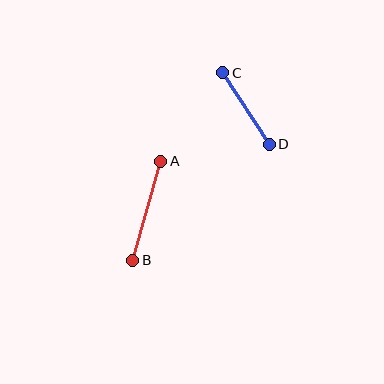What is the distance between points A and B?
The distance is approximately 103 pixels.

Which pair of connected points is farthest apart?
Points A and B are farthest apart.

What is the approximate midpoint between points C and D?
The midpoint is at approximately (246, 108) pixels.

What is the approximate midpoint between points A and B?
The midpoint is at approximately (147, 211) pixels.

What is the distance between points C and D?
The distance is approximately 86 pixels.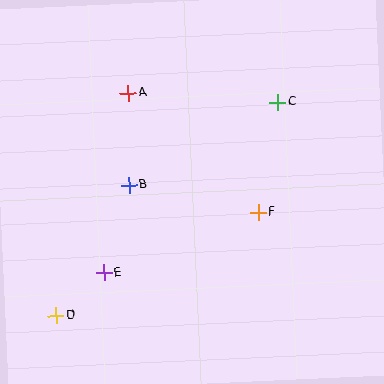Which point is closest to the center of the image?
Point B at (129, 185) is closest to the center.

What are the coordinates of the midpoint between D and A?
The midpoint between D and A is at (92, 204).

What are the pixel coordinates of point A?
Point A is at (128, 93).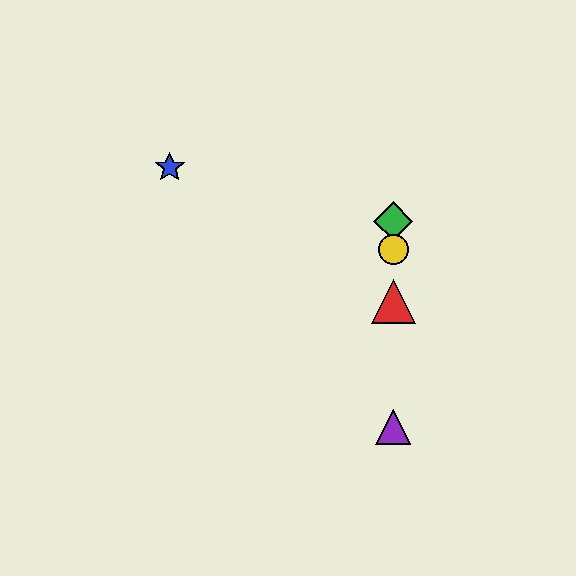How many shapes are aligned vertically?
4 shapes (the red triangle, the green diamond, the yellow circle, the purple triangle) are aligned vertically.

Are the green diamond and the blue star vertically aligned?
No, the green diamond is at x≈393 and the blue star is at x≈170.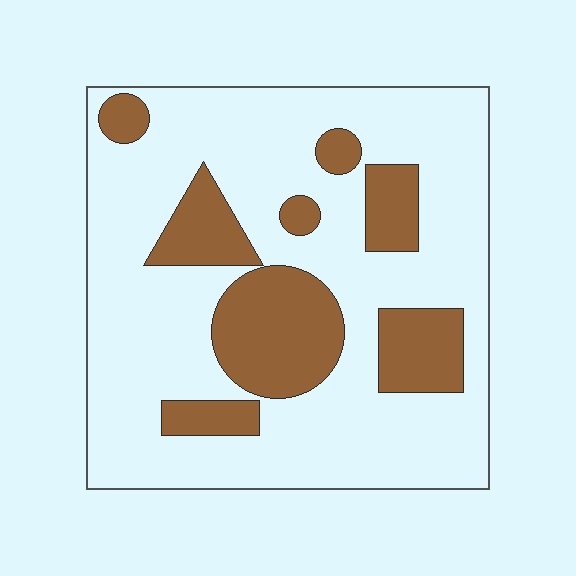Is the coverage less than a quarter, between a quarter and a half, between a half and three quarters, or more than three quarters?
Between a quarter and a half.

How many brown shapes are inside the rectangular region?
8.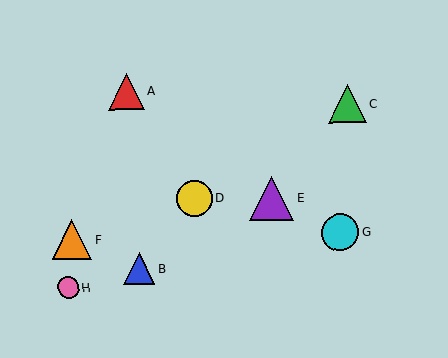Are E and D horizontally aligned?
Yes, both are at y≈198.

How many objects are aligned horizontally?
2 objects (D, E) are aligned horizontally.